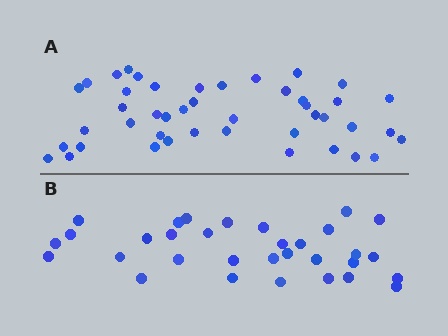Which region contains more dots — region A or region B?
Region A (the top region) has more dots.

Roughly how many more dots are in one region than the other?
Region A has roughly 12 or so more dots than region B.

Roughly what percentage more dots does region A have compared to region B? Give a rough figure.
About 40% more.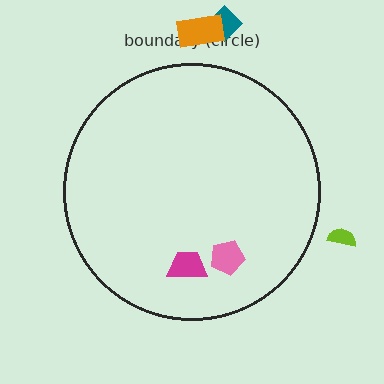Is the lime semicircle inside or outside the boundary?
Outside.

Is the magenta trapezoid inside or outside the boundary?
Inside.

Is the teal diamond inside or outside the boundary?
Outside.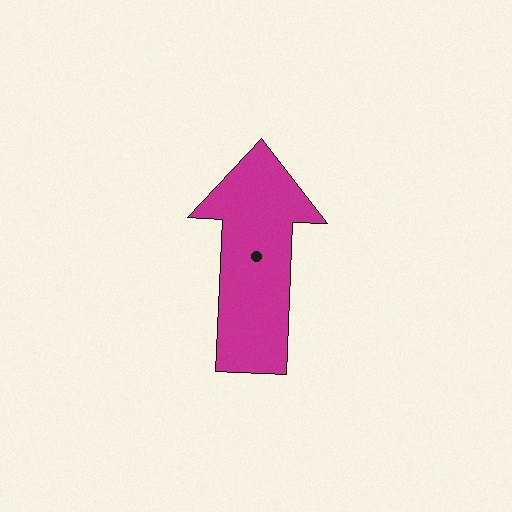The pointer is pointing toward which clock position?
Roughly 12 o'clock.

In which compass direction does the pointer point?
North.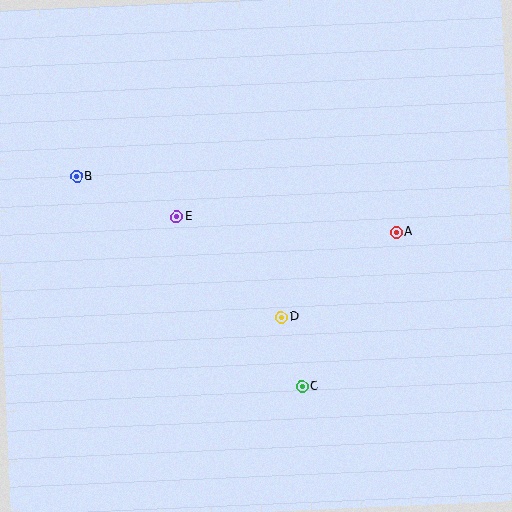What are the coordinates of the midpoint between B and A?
The midpoint between B and A is at (236, 204).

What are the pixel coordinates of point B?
Point B is at (77, 176).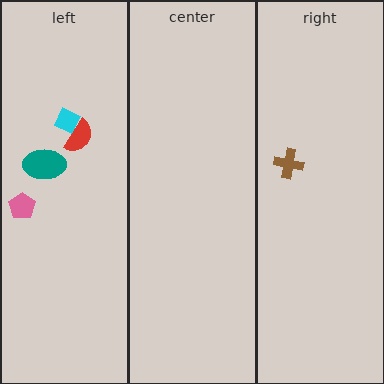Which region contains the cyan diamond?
The left region.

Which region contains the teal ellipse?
The left region.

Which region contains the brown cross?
The right region.